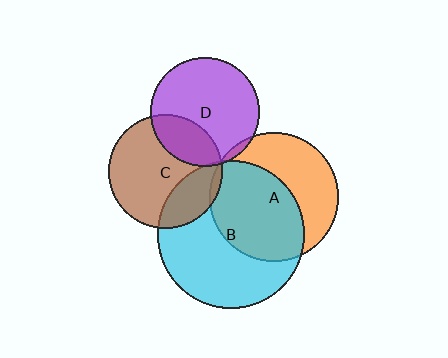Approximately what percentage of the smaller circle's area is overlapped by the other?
Approximately 25%.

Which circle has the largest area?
Circle B (cyan).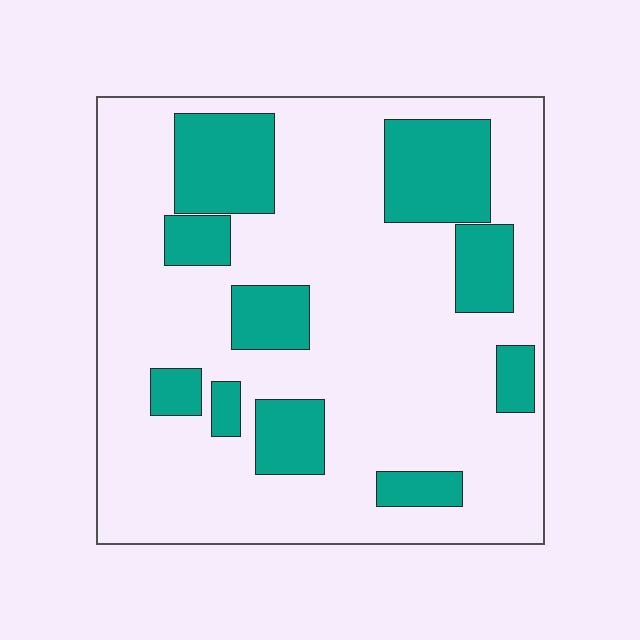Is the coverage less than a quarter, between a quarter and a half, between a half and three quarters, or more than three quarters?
Between a quarter and a half.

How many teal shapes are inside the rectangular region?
10.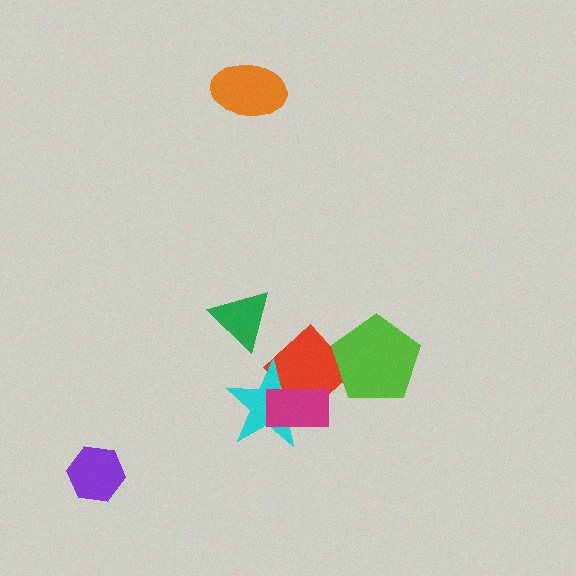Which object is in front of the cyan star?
The magenta rectangle is in front of the cyan star.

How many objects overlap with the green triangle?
0 objects overlap with the green triangle.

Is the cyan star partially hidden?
Yes, it is partially covered by another shape.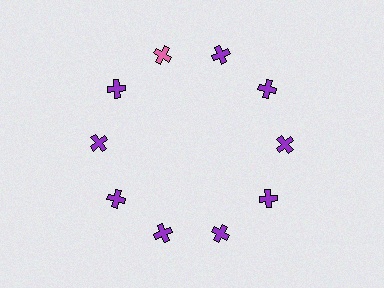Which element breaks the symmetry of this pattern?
The pink cross at roughly the 11 o'clock position breaks the symmetry. All other shapes are purple crosses.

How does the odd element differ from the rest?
It has a different color: pink instead of purple.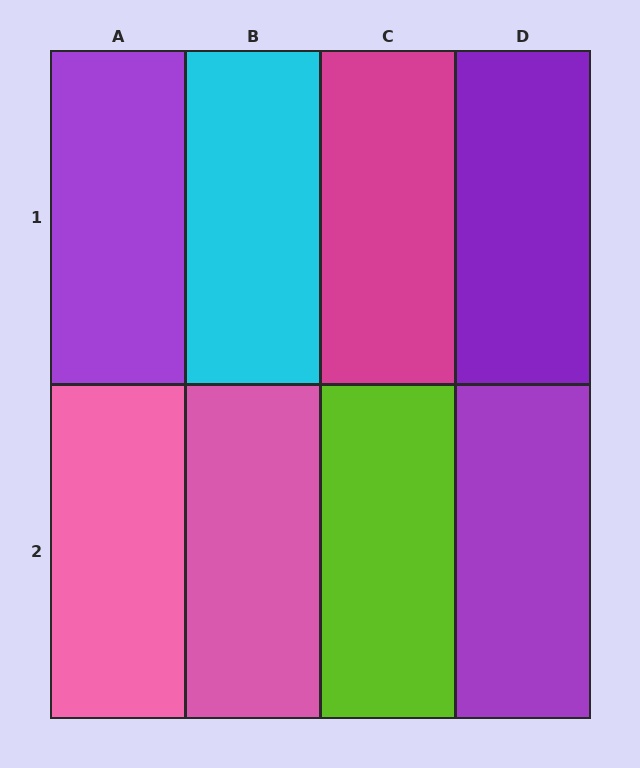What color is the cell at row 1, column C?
Magenta.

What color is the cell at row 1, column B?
Cyan.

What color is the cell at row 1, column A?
Purple.